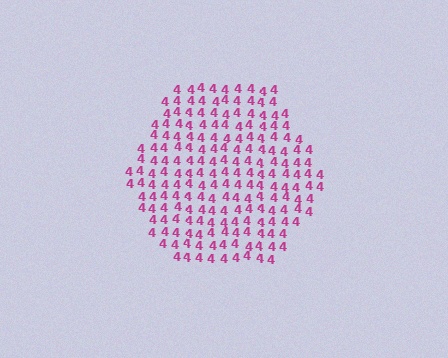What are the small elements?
The small elements are digit 4's.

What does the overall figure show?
The overall figure shows a hexagon.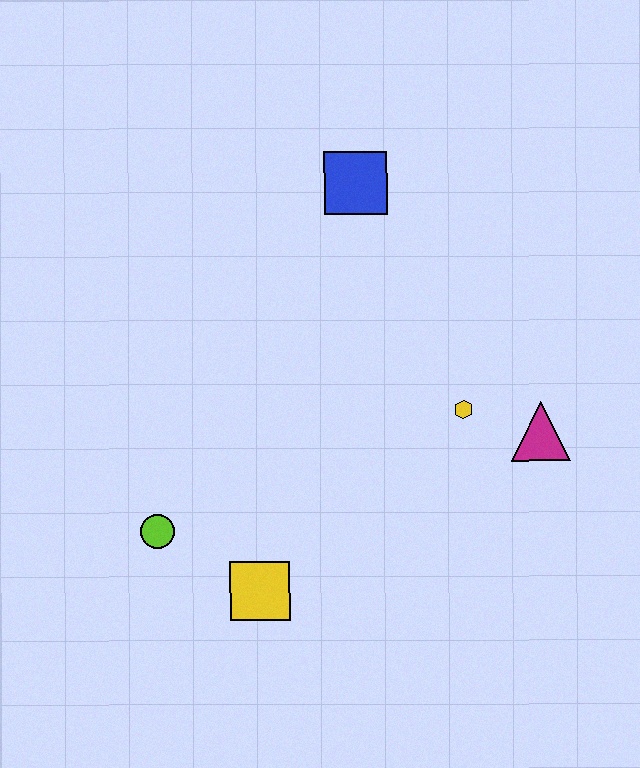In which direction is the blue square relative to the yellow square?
The blue square is above the yellow square.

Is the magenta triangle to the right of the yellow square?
Yes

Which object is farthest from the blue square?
The yellow square is farthest from the blue square.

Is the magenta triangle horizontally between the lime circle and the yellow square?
No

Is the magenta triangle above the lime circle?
Yes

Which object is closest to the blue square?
The yellow hexagon is closest to the blue square.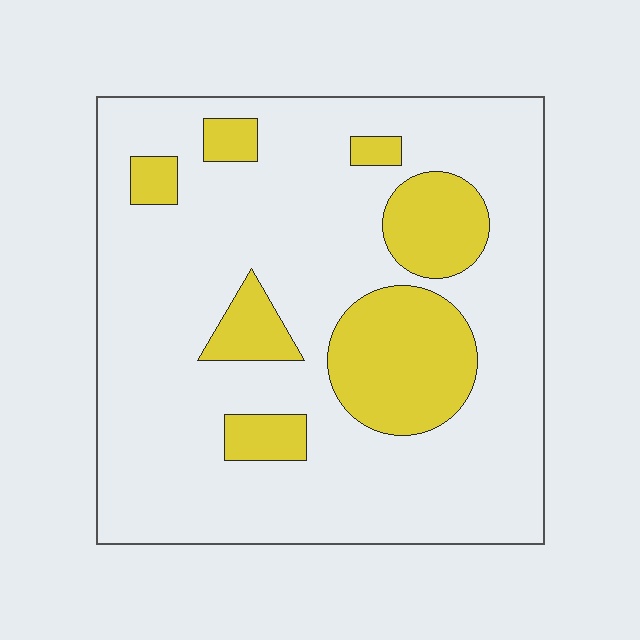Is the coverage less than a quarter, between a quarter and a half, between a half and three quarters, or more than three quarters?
Less than a quarter.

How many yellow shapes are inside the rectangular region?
7.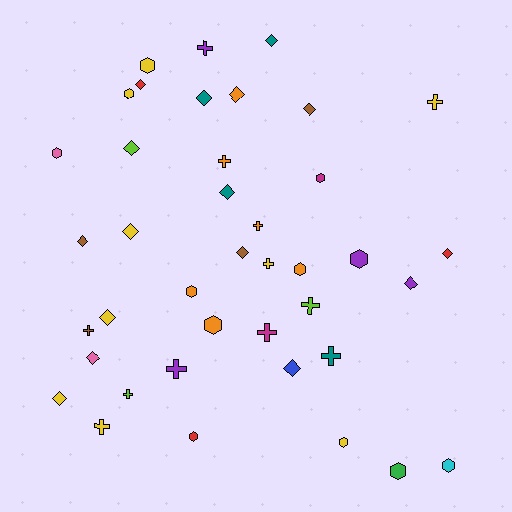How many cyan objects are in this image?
There is 1 cyan object.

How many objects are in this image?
There are 40 objects.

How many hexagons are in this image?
There are 12 hexagons.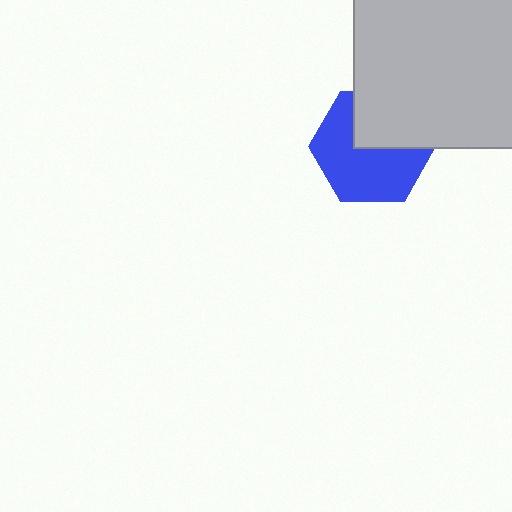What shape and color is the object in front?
The object in front is a light gray square.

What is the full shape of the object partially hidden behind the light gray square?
The partially hidden object is a blue hexagon.